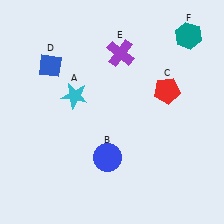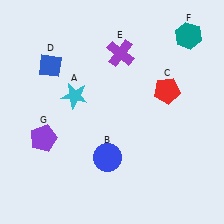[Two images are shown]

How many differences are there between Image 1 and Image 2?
There is 1 difference between the two images.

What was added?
A purple pentagon (G) was added in Image 2.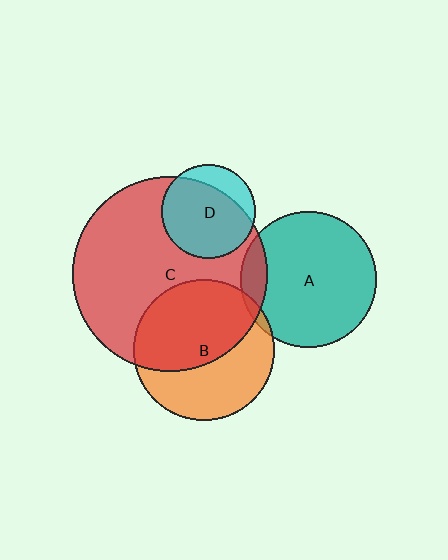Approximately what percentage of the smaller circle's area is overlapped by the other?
Approximately 5%.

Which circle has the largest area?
Circle C (red).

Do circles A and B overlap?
Yes.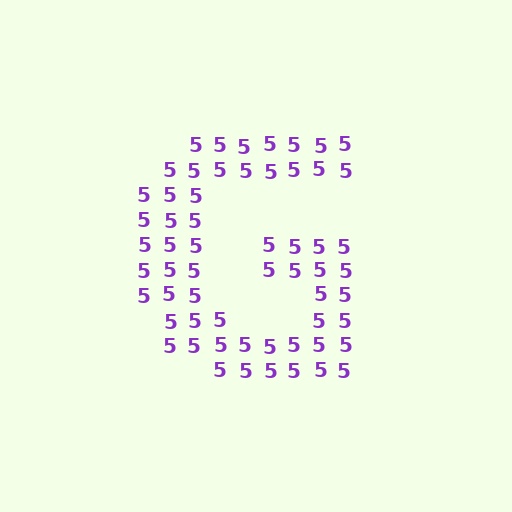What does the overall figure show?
The overall figure shows the letter G.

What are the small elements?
The small elements are digit 5's.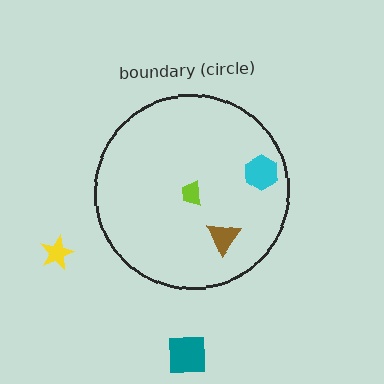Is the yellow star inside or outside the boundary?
Outside.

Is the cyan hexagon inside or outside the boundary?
Inside.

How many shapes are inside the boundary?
3 inside, 2 outside.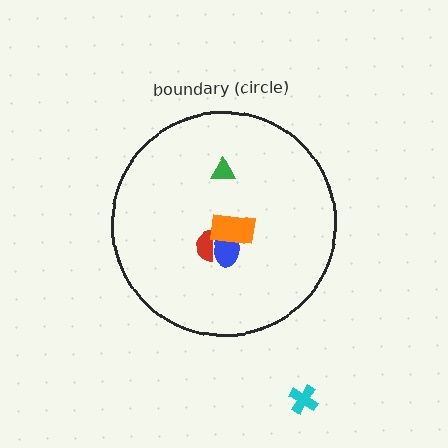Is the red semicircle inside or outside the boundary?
Inside.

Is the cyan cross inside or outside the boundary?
Outside.